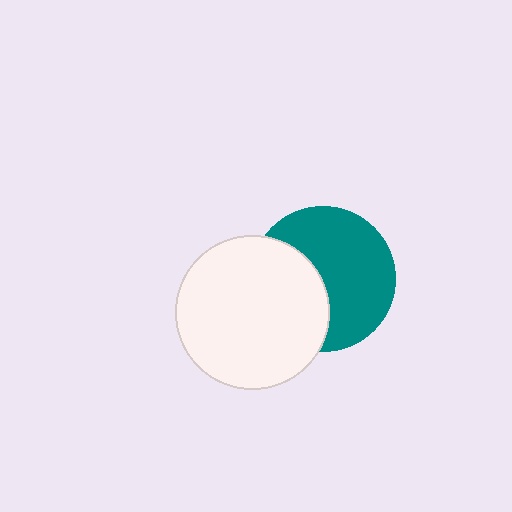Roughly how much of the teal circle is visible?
About half of it is visible (roughly 61%).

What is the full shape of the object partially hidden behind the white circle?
The partially hidden object is a teal circle.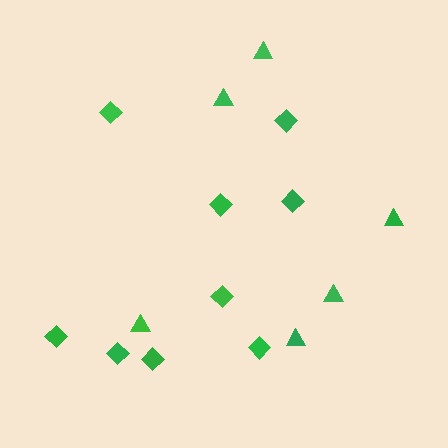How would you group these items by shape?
There are 2 groups: one group of diamonds (9) and one group of triangles (6).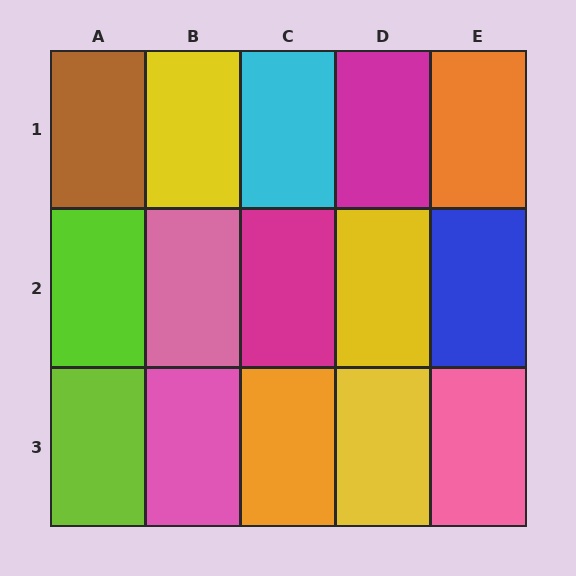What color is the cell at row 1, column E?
Orange.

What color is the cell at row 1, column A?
Brown.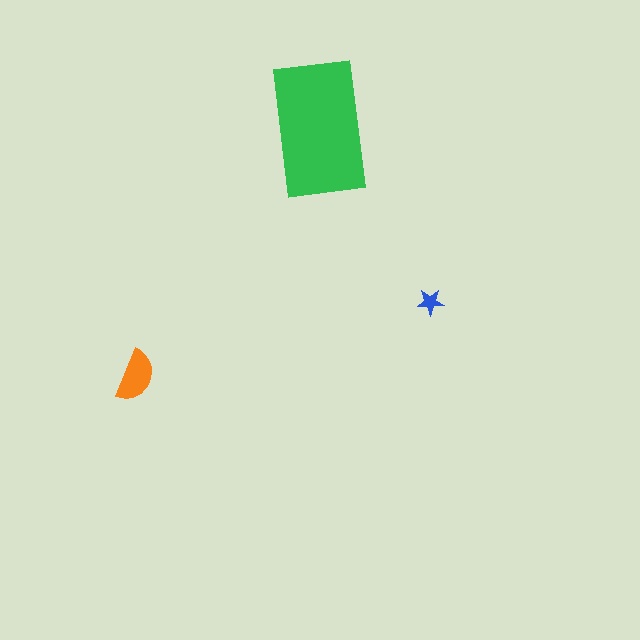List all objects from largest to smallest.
The green rectangle, the orange semicircle, the blue star.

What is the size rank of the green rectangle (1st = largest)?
1st.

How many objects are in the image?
There are 3 objects in the image.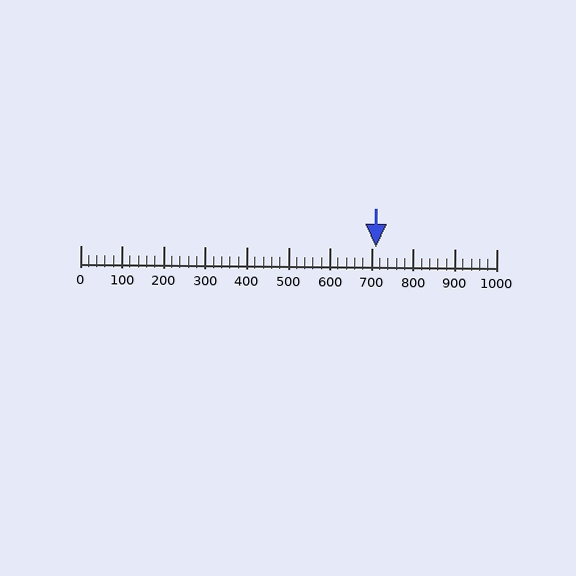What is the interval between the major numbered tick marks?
The major tick marks are spaced 100 units apart.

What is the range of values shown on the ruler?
The ruler shows values from 0 to 1000.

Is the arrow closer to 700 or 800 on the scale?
The arrow is closer to 700.